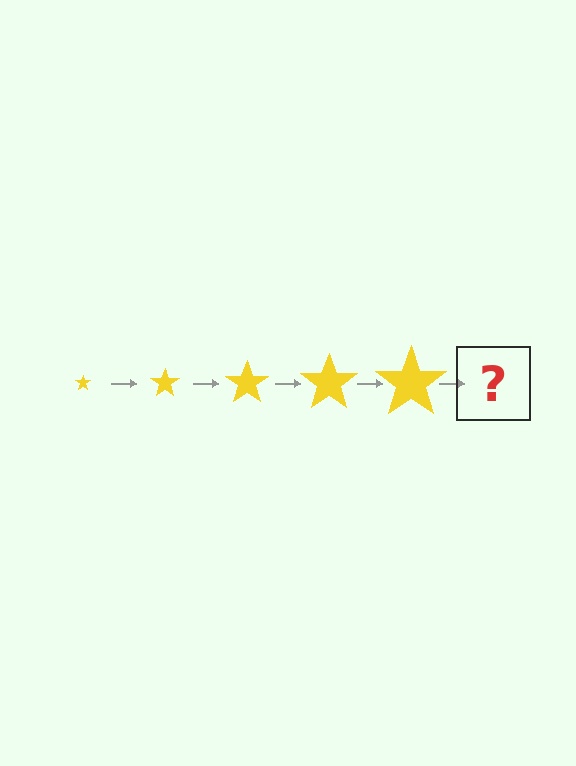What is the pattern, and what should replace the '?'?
The pattern is that the star gets progressively larger each step. The '?' should be a yellow star, larger than the previous one.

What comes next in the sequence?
The next element should be a yellow star, larger than the previous one.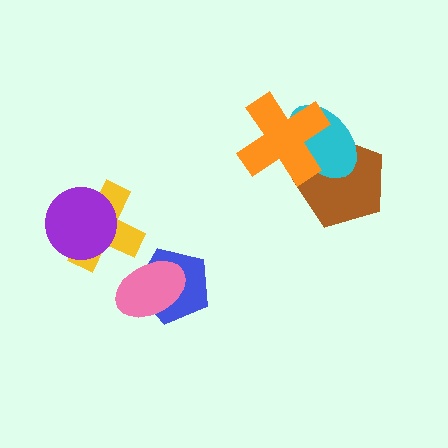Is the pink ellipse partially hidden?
No, no other shape covers it.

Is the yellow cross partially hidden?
Yes, it is partially covered by another shape.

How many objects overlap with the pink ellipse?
1 object overlaps with the pink ellipse.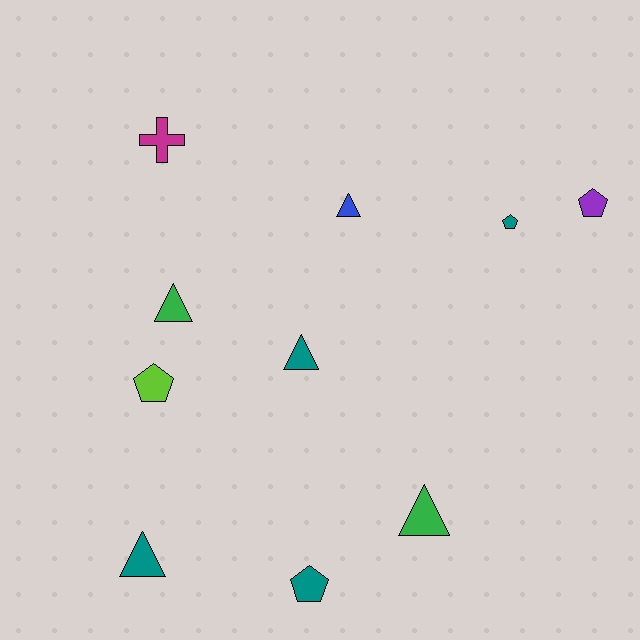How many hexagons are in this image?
There are no hexagons.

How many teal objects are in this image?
There are 4 teal objects.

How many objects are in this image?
There are 10 objects.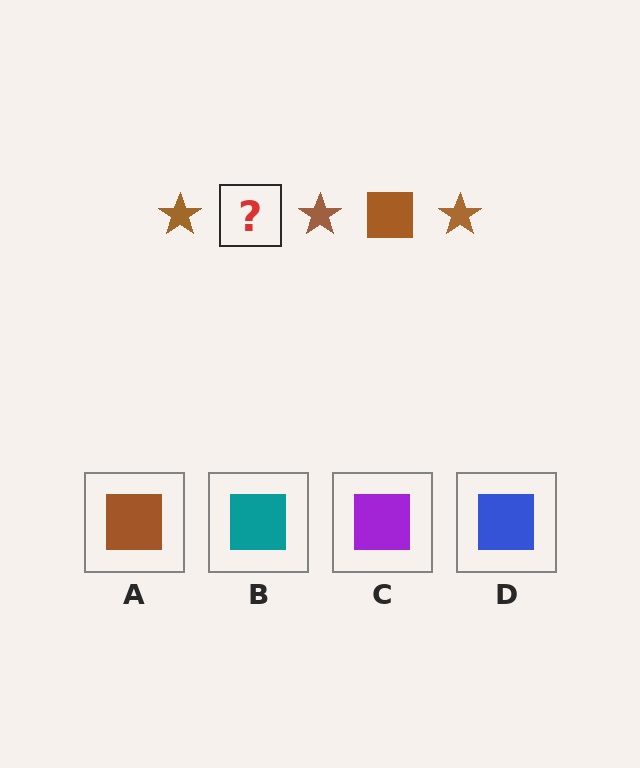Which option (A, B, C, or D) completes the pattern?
A.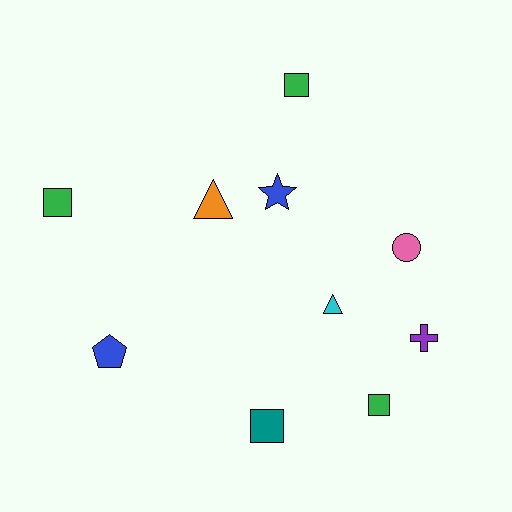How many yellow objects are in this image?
There are no yellow objects.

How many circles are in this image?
There is 1 circle.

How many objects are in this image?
There are 10 objects.